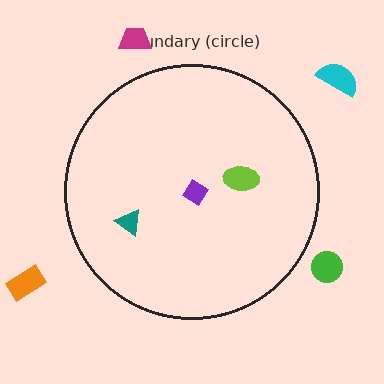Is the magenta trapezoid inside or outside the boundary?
Outside.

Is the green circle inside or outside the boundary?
Outside.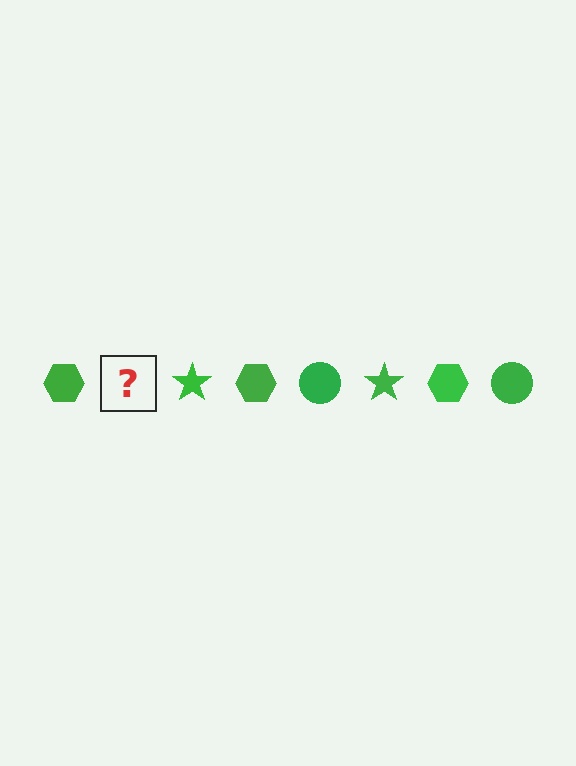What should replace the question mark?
The question mark should be replaced with a green circle.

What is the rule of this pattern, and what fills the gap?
The rule is that the pattern cycles through hexagon, circle, star shapes in green. The gap should be filled with a green circle.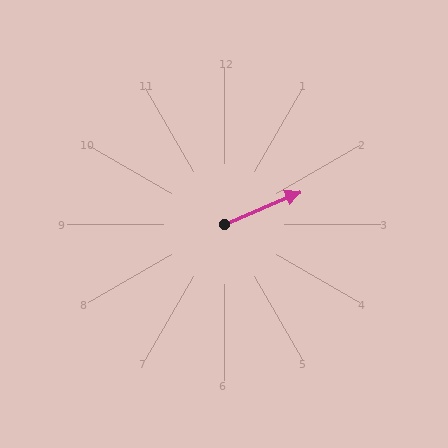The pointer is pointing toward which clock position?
Roughly 2 o'clock.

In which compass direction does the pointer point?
Northeast.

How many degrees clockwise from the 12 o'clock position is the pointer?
Approximately 67 degrees.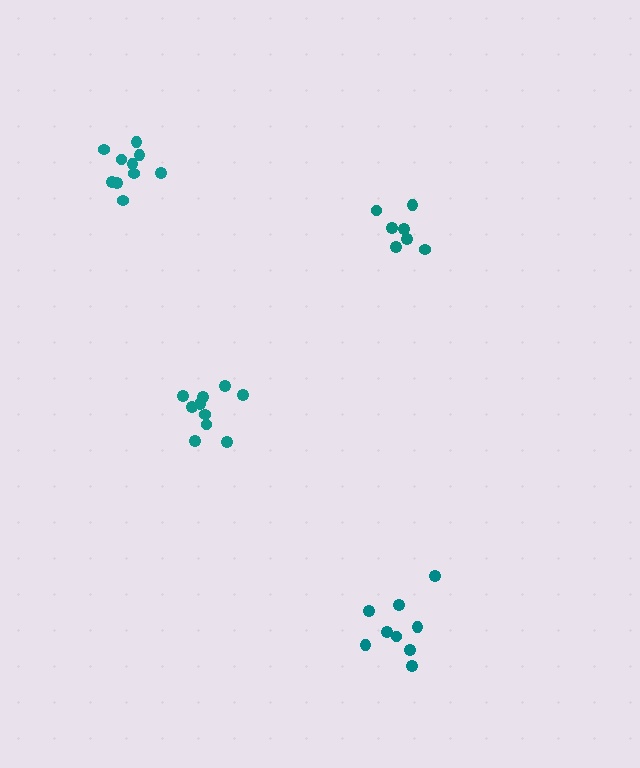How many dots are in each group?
Group 1: 9 dots, Group 2: 10 dots, Group 3: 7 dots, Group 4: 10 dots (36 total).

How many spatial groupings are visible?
There are 4 spatial groupings.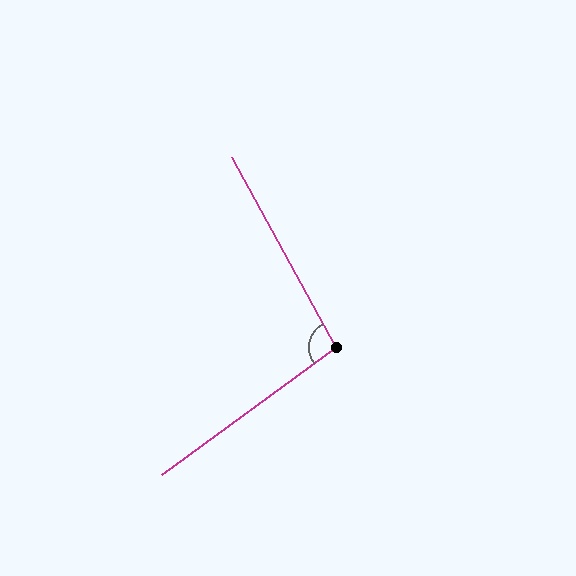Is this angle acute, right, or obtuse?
It is obtuse.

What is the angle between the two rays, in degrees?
Approximately 98 degrees.